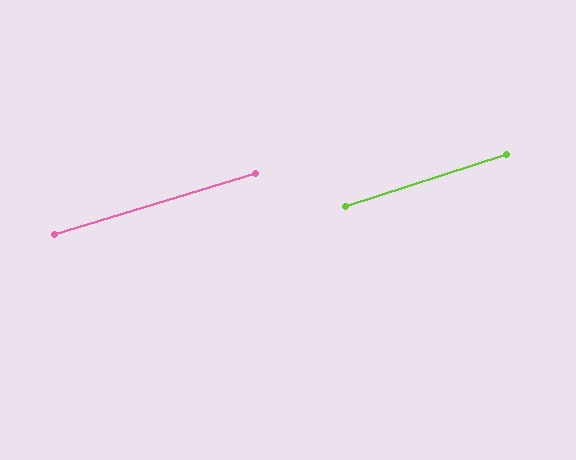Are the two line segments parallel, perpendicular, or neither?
Parallel — their directions differ by only 1.0°.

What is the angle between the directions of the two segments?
Approximately 1 degree.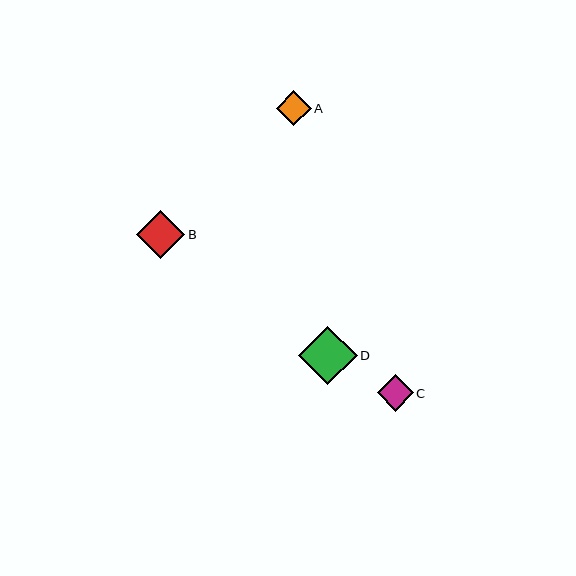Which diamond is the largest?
Diamond D is the largest with a size of approximately 58 pixels.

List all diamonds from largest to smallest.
From largest to smallest: D, B, C, A.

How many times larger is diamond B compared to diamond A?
Diamond B is approximately 1.4 times the size of diamond A.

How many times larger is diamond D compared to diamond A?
Diamond D is approximately 1.7 times the size of diamond A.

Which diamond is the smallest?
Diamond A is the smallest with a size of approximately 35 pixels.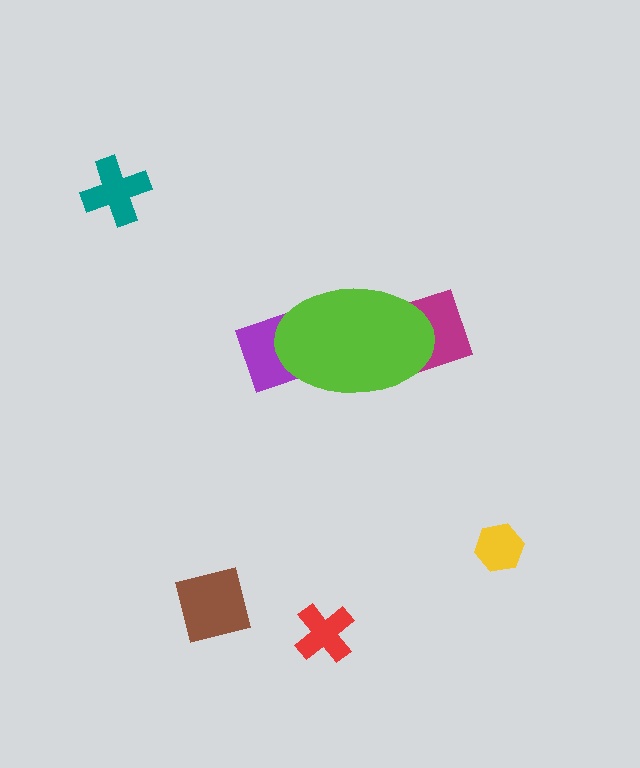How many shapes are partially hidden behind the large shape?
2 shapes are partially hidden.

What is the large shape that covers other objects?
A lime ellipse.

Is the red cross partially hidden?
No, the red cross is fully visible.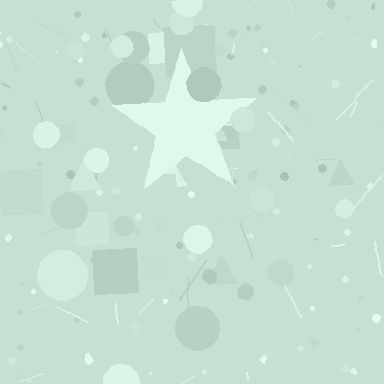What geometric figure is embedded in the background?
A star is embedded in the background.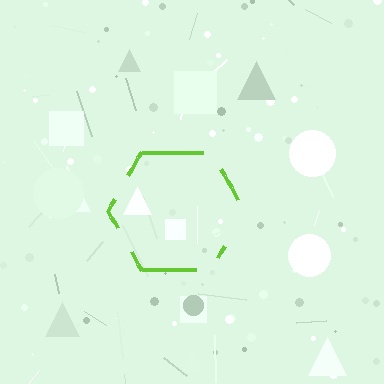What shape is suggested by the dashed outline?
The dashed outline suggests a hexagon.